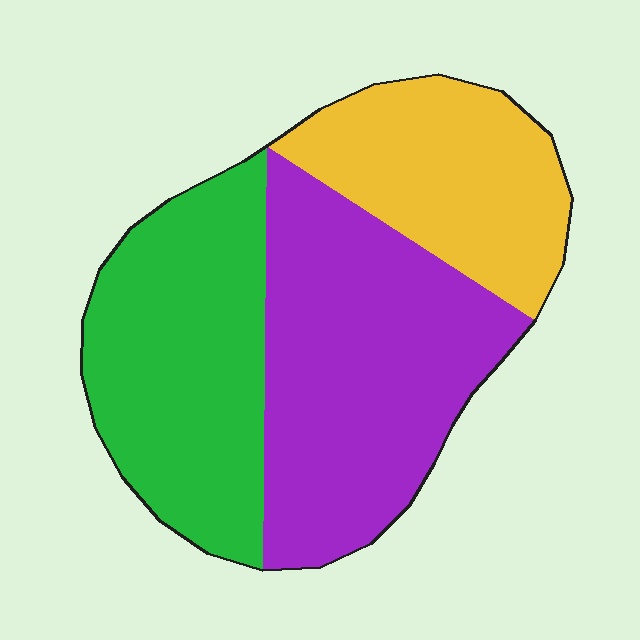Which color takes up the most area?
Purple, at roughly 40%.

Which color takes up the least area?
Yellow, at roughly 25%.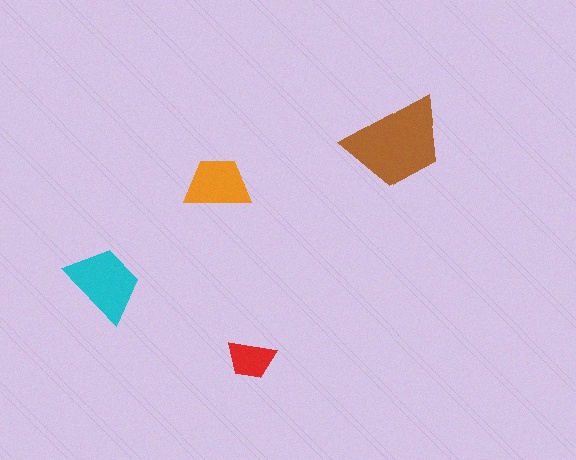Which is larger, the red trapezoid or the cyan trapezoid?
The cyan one.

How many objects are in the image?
There are 4 objects in the image.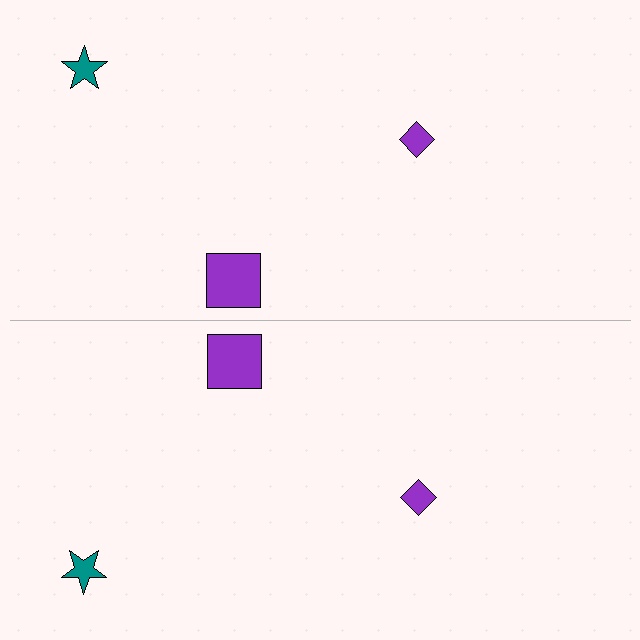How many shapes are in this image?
There are 6 shapes in this image.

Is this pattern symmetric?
Yes, this pattern has bilateral (reflection) symmetry.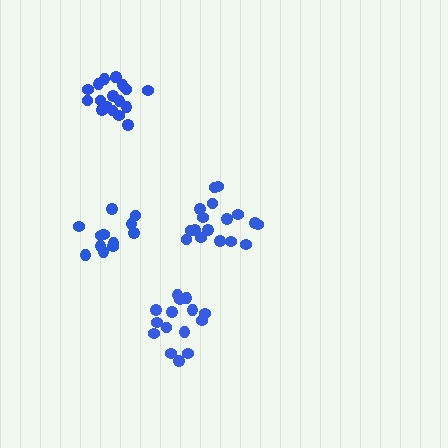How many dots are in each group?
Group 1: 17 dots, Group 2: 13 dots, Group 3: 18 dots, Group 4: 15 dots (63 total).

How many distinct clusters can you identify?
There are 4 distinct clusters.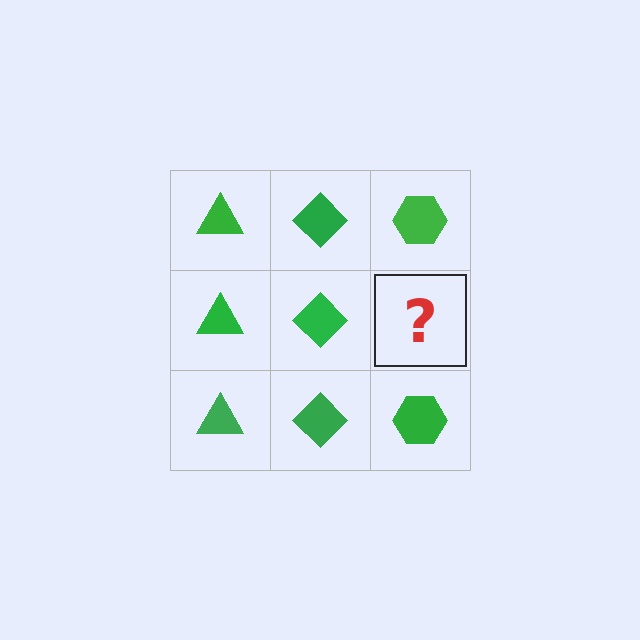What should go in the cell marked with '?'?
The missing cell should contain a green hexagon.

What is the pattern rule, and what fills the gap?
The rule is that each column has a consistent shape. The gap should be filled with a green hexagon.